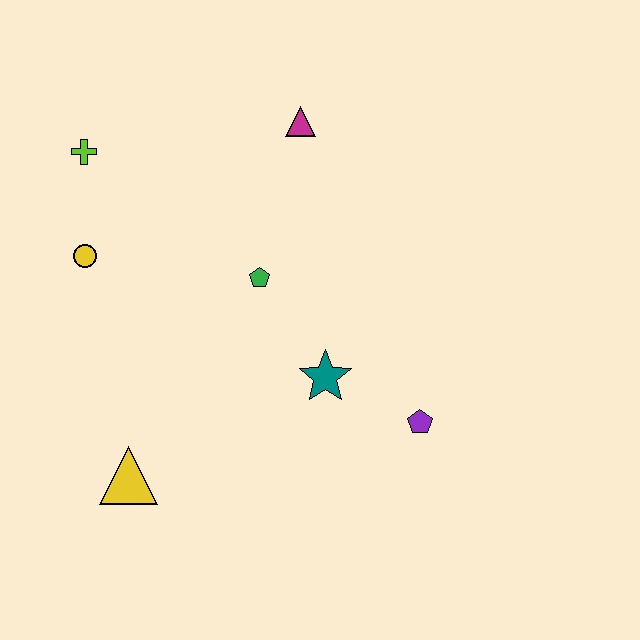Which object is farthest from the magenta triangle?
The yellow triangle is farthest from the magenta triangle.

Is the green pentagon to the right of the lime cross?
Yes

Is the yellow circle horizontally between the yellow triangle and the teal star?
No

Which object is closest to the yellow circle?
The lime cross is closest to the yellow circle.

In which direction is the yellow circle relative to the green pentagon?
The yellow circle is to the left of the green pentagon.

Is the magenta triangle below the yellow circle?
No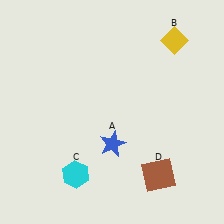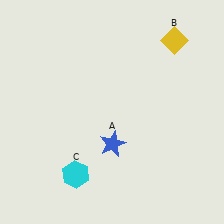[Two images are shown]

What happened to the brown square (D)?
The brown square (D) was removed in Image 2. It was in the bottom-right area of Image 1.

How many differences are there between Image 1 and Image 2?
There is 1 difference between the two images.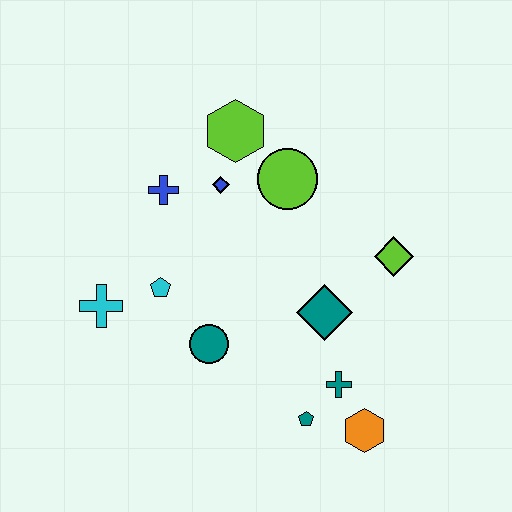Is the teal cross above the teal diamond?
No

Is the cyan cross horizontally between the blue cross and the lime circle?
No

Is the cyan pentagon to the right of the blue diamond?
No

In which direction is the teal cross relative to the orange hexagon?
The teal cross is above the orange hexagon.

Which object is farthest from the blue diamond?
The orange hexagon is farthest from the blue diamond.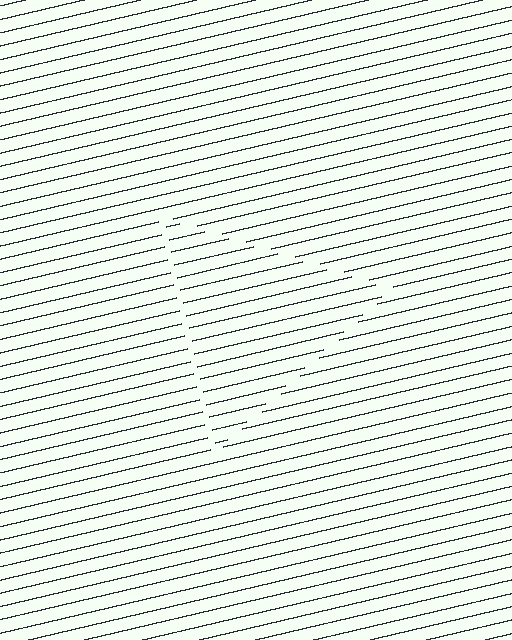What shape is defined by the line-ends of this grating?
An illusory triangle. The interior of the shape contains the same grating, shifted by half a period — the contour is defined by the phase discontinuity where line-ends from the inner and outer gratings abut.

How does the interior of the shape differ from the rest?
The interior of the shape contains the same grating, shifted by half a period — the contour is defined by the phase discontinuity where line-ends from the inner and outer gratings abut.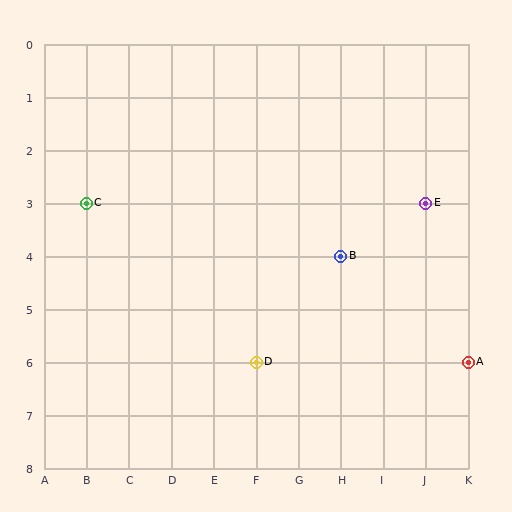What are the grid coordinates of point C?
Point C is at grid coordinates (B, 3).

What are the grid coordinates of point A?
Point A is at grid coordinates (K, 6).